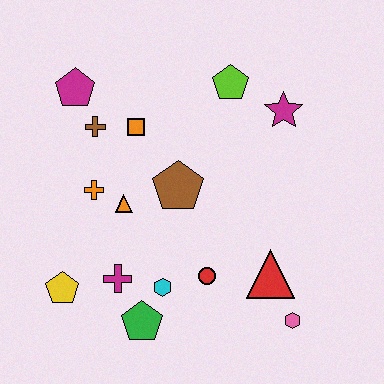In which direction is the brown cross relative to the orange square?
The brown cross is to the left of the orange square.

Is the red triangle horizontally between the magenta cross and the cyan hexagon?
No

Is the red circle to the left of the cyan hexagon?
No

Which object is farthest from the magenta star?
The yellow pentagon is farthest from the magenta star.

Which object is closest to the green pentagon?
The cyan hexagon is closest to the green pentagon.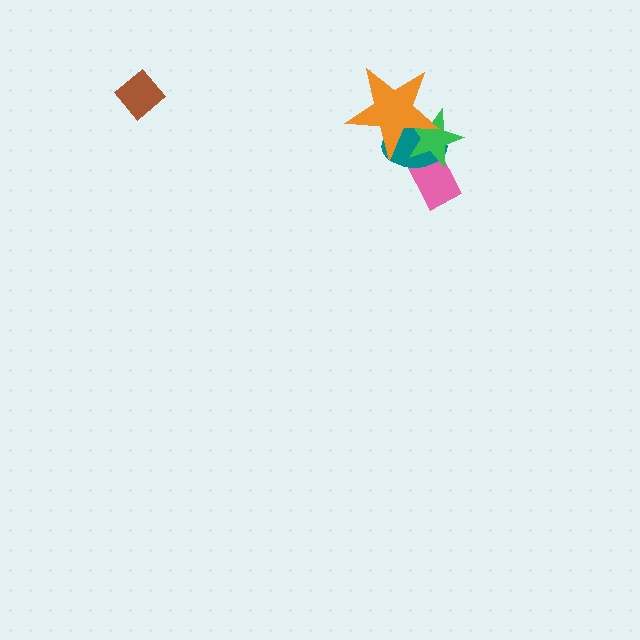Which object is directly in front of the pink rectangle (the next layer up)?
The teal ellipse is directly in front of the pink rectangle.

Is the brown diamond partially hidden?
No, no other shape covers it.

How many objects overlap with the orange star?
2 objects overlap with the orange star.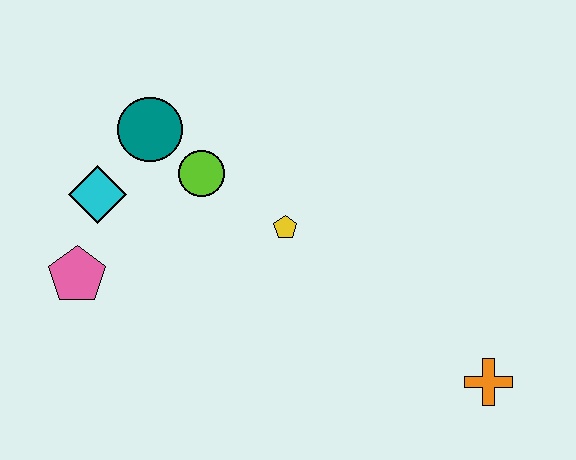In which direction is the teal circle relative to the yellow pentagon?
The teal circle is to the left of the yellow pentagon.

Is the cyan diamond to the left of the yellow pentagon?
Yes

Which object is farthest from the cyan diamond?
The orange cross is farthest from the cyan diamond.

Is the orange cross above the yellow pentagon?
No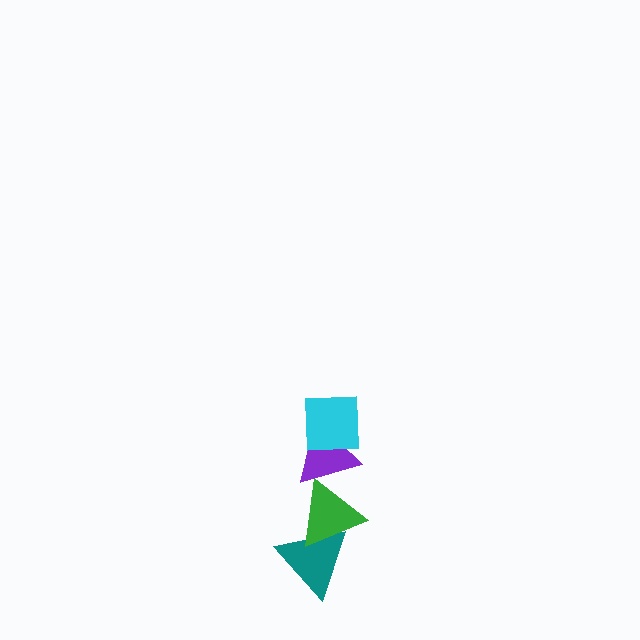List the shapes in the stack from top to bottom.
From top to bottom: the cyan square, the purple triangle, the green triangle, the teal triangle.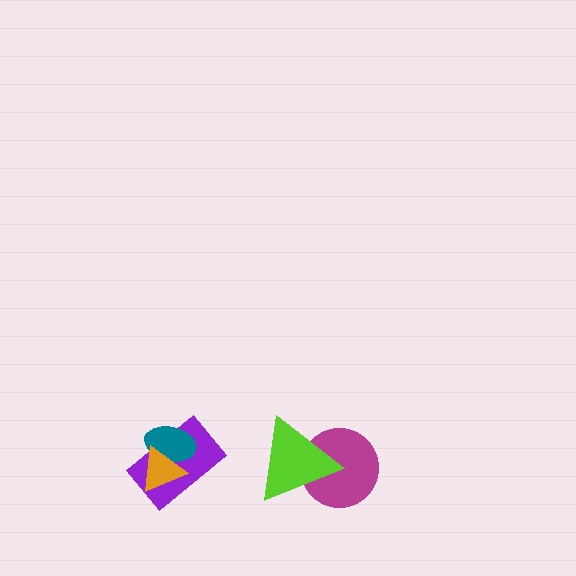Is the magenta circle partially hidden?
Yes, it is partially covered by another shape.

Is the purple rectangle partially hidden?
Yes, it is partially covered by another shape.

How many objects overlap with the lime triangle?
1 object overlaps with the lime triangle.